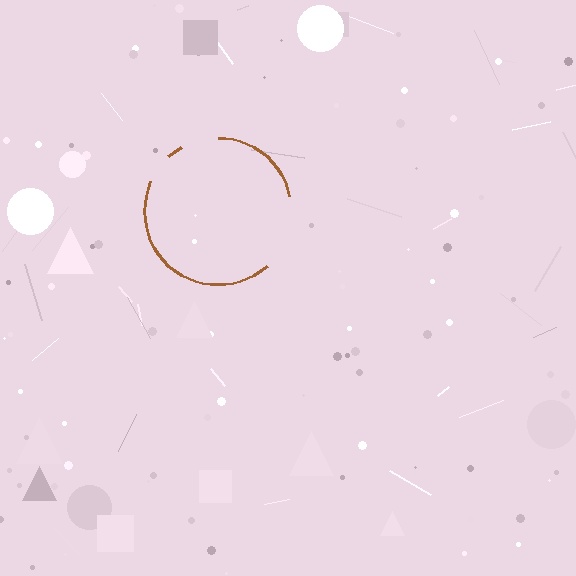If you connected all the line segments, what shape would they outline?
They would outline a circle.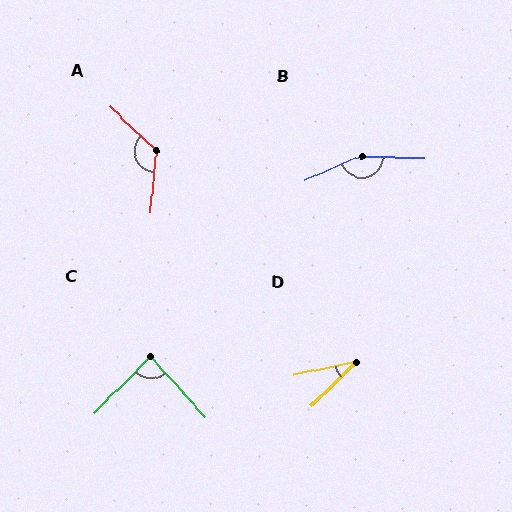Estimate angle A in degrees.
Approximately 129 degrees.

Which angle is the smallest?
D, at approximately 33 degrees.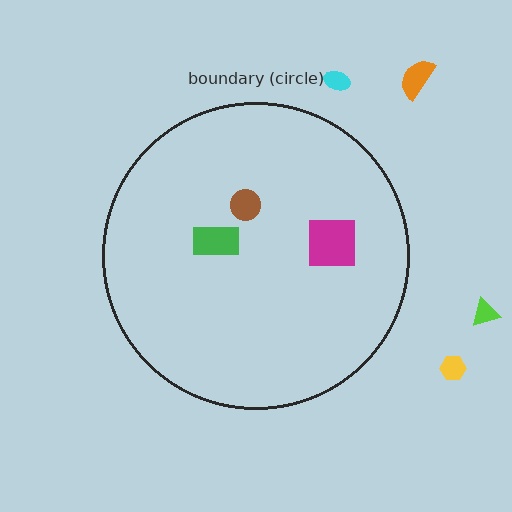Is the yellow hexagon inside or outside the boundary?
Outside.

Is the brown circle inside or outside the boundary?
Inside.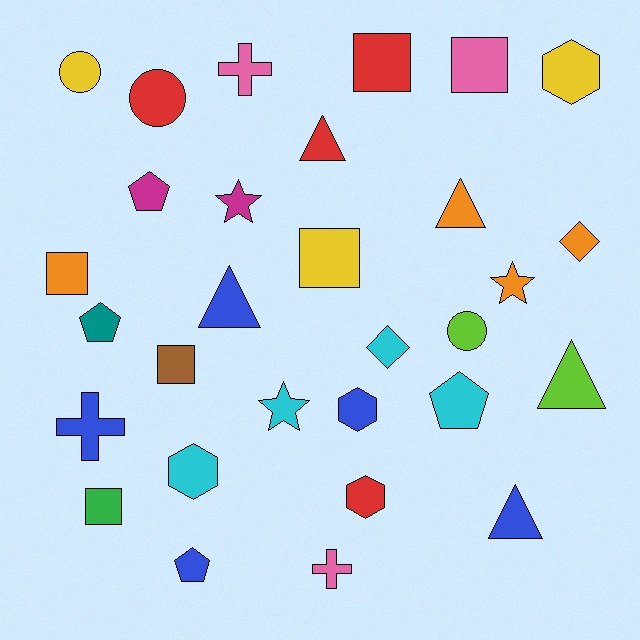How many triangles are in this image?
There are 5 triangles.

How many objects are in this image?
There are 30 objects.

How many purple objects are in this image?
There are no purple objects.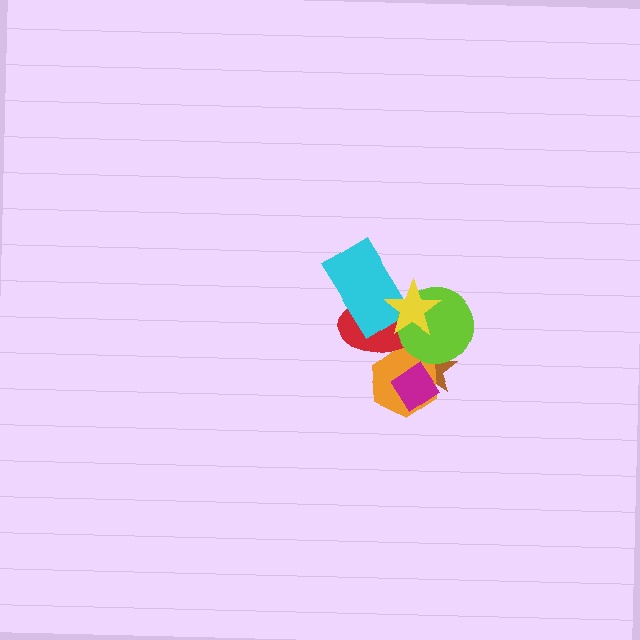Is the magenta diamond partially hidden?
No, no other shape covers it.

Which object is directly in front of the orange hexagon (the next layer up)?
The red ellipse is directly in front of the orange hexagon.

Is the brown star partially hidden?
Yes, it is partially covered by another shape.